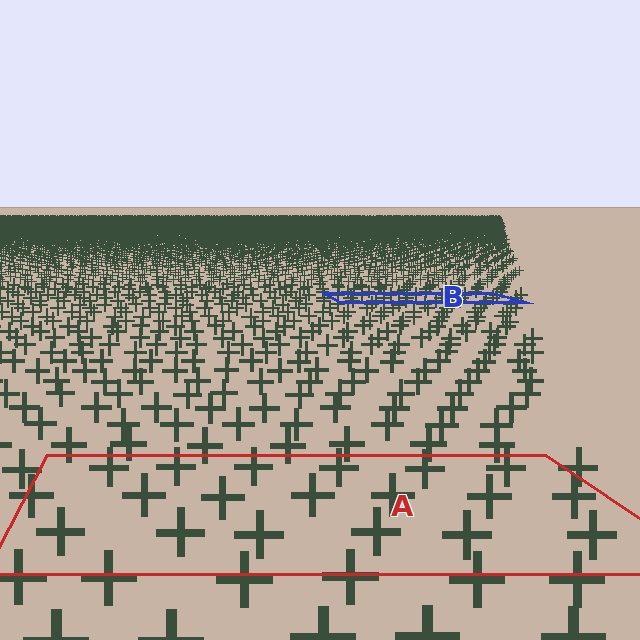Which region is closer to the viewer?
Region A is closer. The texture elements there are larger and more spread out.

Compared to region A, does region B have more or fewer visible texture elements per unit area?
Region B has more texture elements per unit area — they are packed more densely because it is farther away.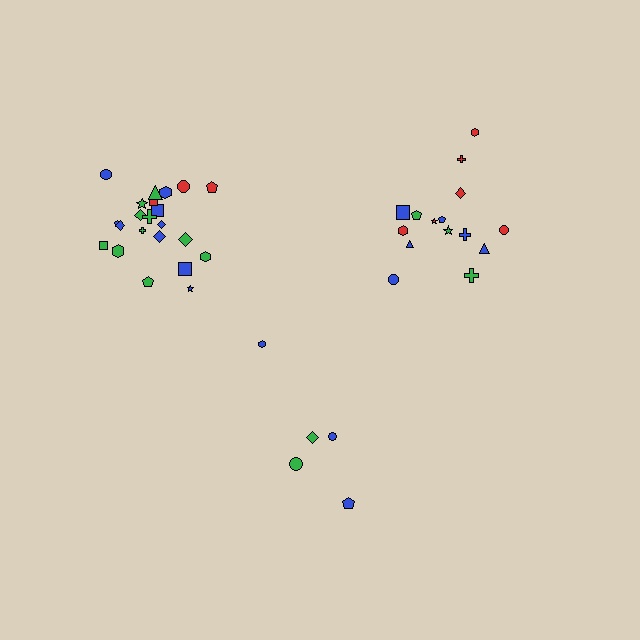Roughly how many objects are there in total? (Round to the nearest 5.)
Roughly 40 objects in total.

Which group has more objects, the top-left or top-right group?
The top-left group.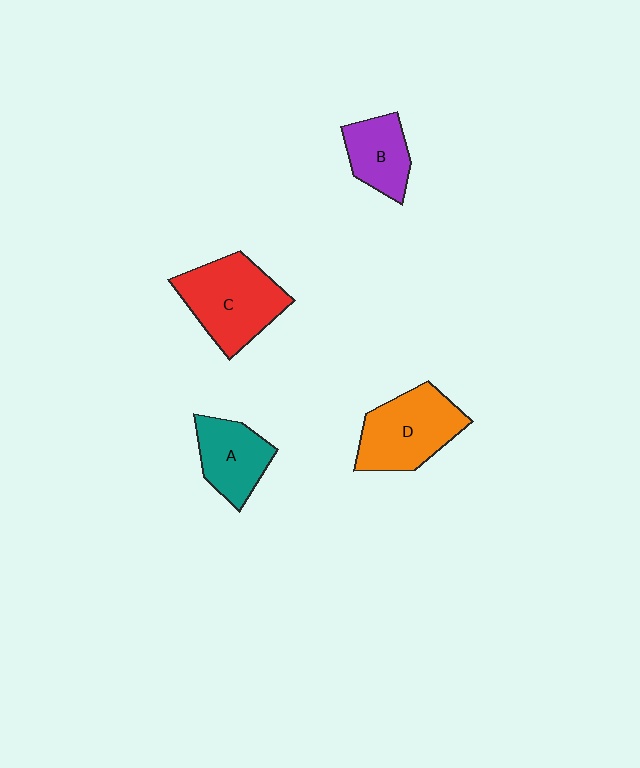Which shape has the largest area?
Shape C (red).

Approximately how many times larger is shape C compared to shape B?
Approximately 1.7 times.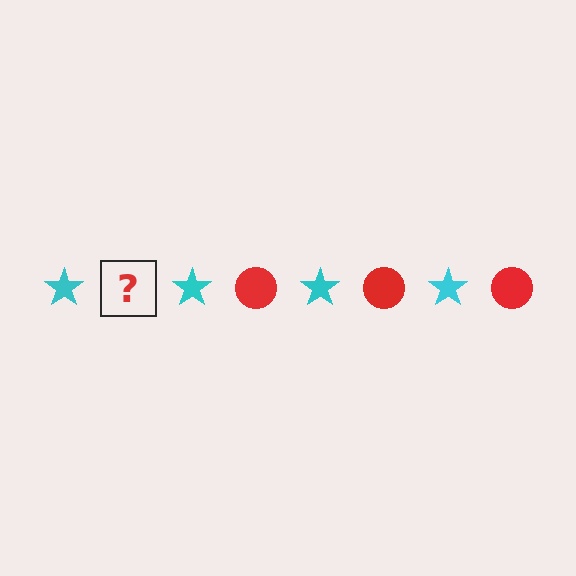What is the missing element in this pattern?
The missing element is a red circle.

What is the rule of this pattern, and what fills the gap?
The rule is that the pattern alternates between cyan star and red circle. The gap should be filled with a red circle.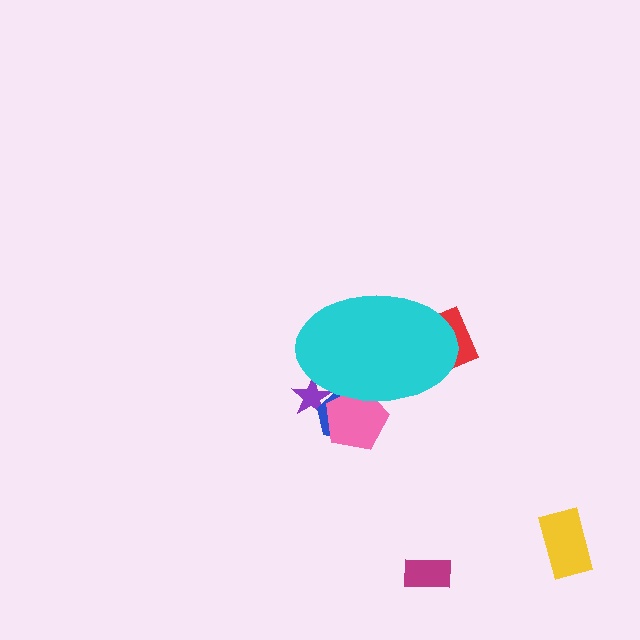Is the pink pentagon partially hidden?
Yes, the pink pentagon is partially hidden behind the cyan ellipse.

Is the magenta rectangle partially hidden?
No, the magenta rectangle is fully visible.